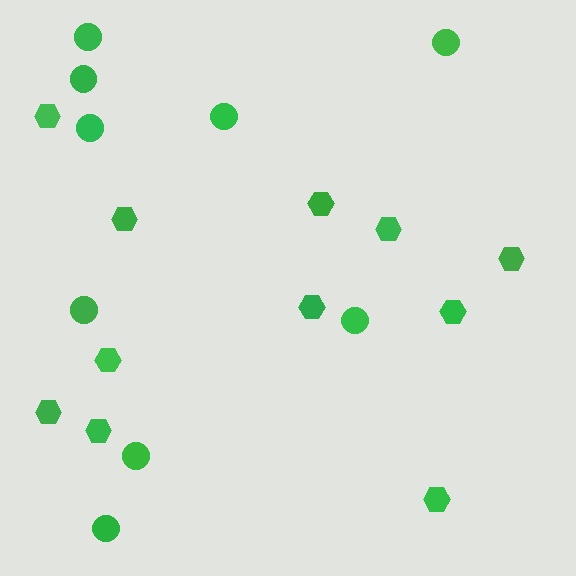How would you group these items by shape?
There are 2 groups: one group of circles (9) and one group of hexagons (11).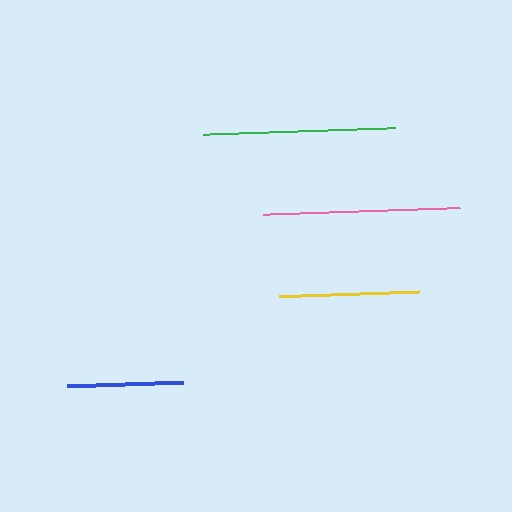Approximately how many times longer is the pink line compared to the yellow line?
The pink line is approximately 1.4 times the length of the yellow line.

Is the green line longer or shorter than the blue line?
The green line is longer than the blue line.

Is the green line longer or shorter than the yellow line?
The green line is longer than the yellow line.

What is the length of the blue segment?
The blue segment is approximately 116 pixels long.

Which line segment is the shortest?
The blue line is the shortest at approximately 116 pixels.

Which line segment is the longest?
The pink line is the longest at approximately 197 pixels.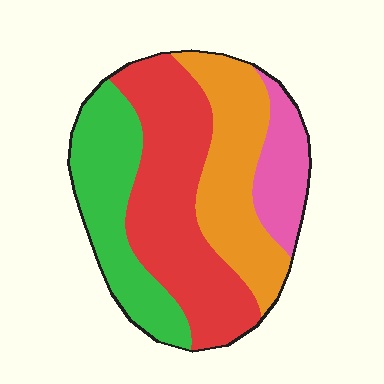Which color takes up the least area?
Pink, at roughly 10%.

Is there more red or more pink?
Red.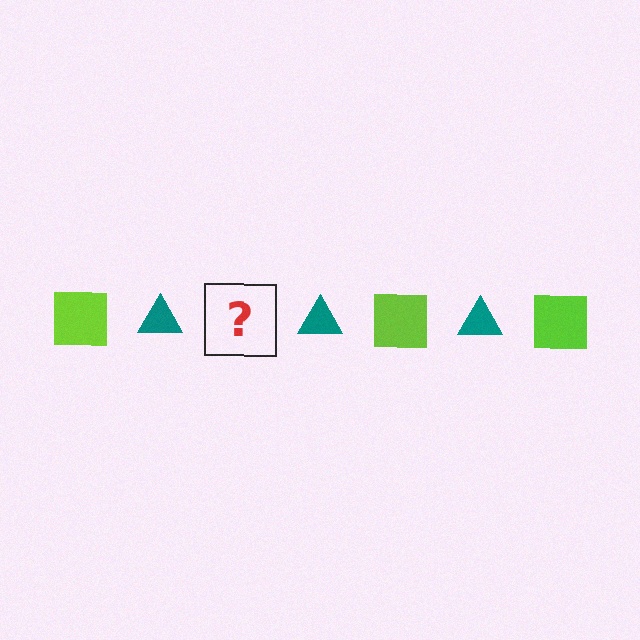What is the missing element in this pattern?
The missing element is a lime square.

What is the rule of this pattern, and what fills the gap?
The rule is that the pattern alternates between lime square and teal triangle. The gap should be filled with a lime square.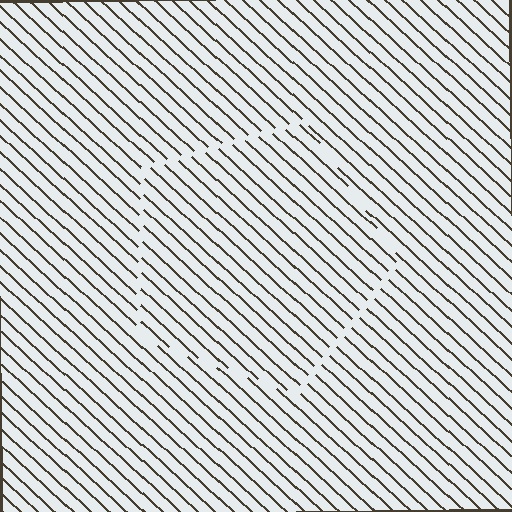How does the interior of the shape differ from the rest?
The interior of the shape contains the same grating, shifted by half a period — the contour is defined by the phase discontinuity where line-ends from the inner and outer gratings abut.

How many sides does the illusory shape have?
5 sides — the line-ends trace a pentagon.